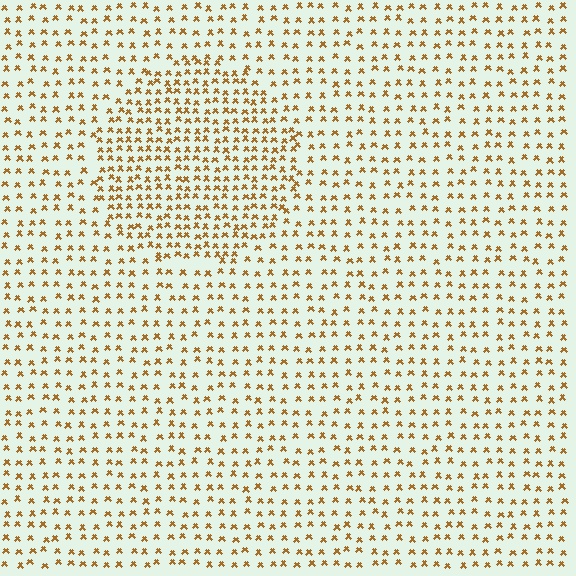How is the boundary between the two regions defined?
The boundary is defined by a change in element density (approximately 1.7x ratio). All elements are the same color, size, and shape.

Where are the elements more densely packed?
The elements are more densely packed inside the circle boundary.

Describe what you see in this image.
The image contains small brown elements arranged at two different densities. A circle-shaped region is visible where the elements are more densely packed than the surrounding area.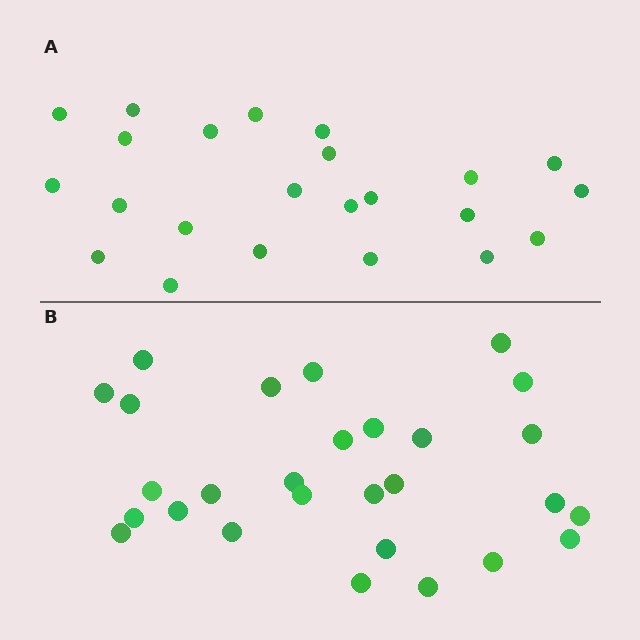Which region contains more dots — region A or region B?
Region B (the bottom region) has more dots.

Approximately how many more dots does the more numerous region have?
Region B has about 5 more dots than region A.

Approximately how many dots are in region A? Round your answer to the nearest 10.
About 20 dots. (The exact count is 23, which rounds to 20.)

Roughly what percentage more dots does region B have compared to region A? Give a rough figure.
About 20% more.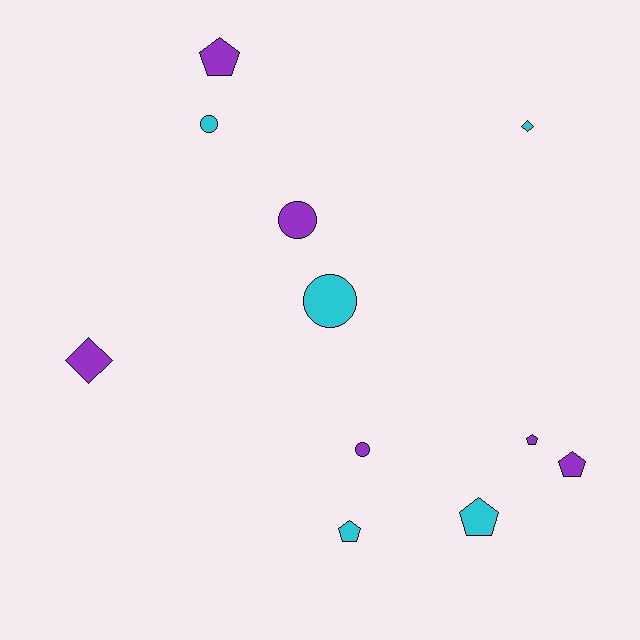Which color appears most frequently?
Purple, with 6 objects.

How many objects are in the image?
There are 11 objects.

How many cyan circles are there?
There are 2 cyan circles.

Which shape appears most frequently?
Pentagon, with 5 objects.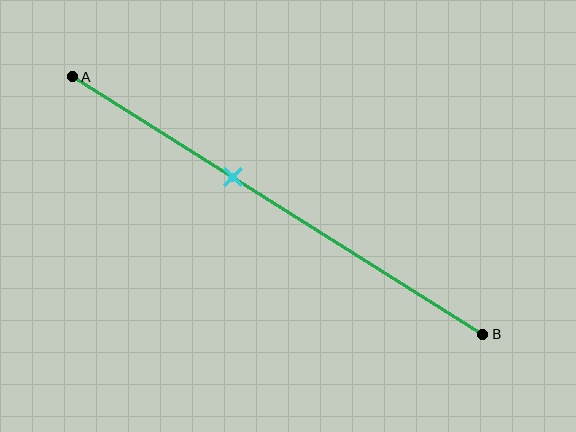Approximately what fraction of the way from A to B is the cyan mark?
The cyan mark is approximately 40% of the way from A to B.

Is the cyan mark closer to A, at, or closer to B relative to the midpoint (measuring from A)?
The cyan mark is closer to point A than the midpoint of segment AB.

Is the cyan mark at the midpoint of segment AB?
No, the mark is at about 40% from A, not at the 50% midpoint.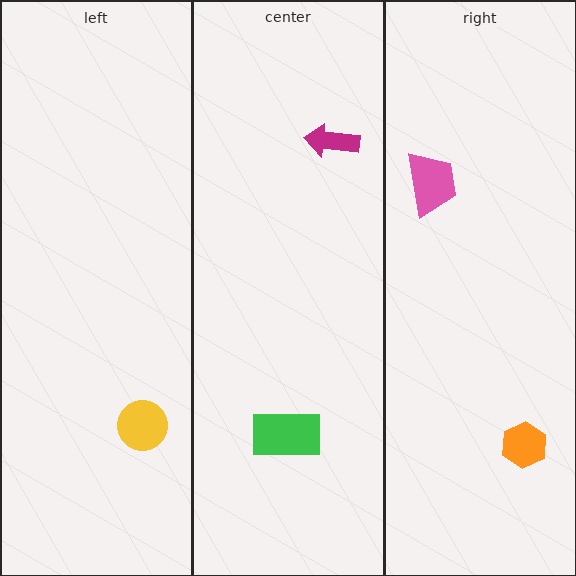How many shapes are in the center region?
2.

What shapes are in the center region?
The magenta arrow, the green rectangle.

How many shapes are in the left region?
1.